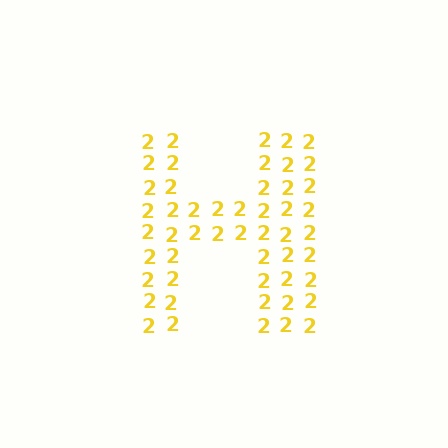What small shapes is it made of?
It is made of small digit 2's.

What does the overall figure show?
The overall figure shows the letter H.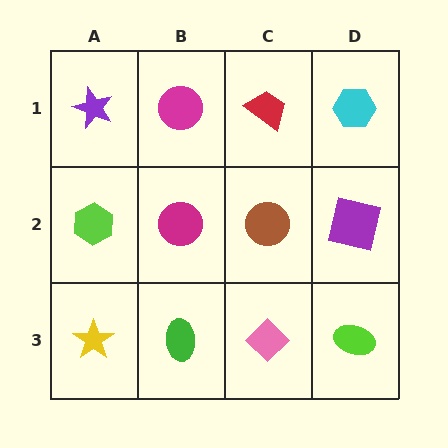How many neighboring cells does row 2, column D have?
3.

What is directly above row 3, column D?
A purple square.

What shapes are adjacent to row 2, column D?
A cyan hexagon (row 1, column D), a lime ellipse (row 3, column D), a brown circle (row 2, column C).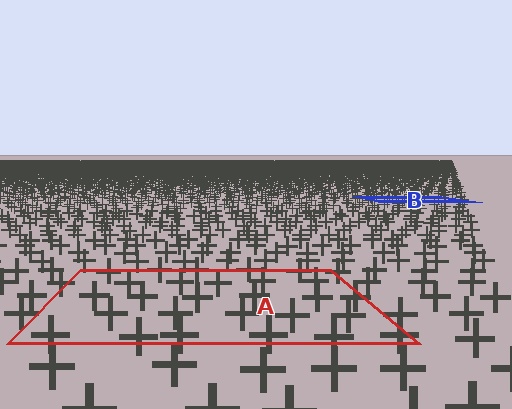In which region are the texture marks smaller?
The texture marks are smaller in region B, because it is farther away.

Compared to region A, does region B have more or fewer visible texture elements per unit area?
Region B has more texture elements per unit area — they are packed more densely because it is farther away.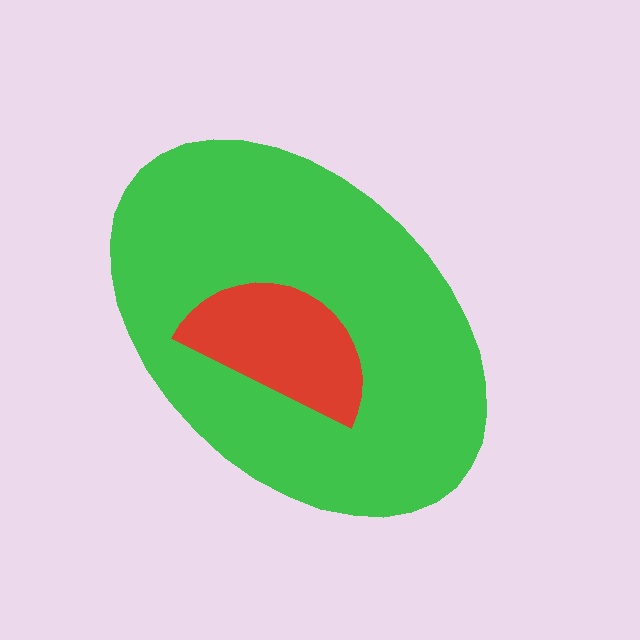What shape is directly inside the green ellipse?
The red semicircle.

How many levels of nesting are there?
2.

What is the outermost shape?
The green ellipse.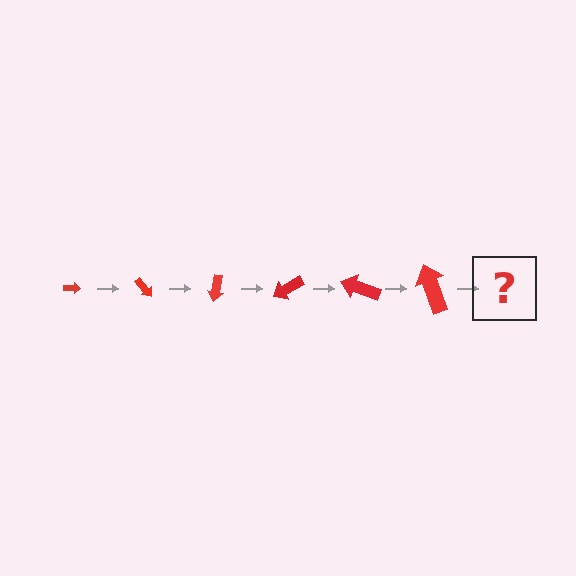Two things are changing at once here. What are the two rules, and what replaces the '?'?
The two rules are that the arrow grows larger each step and it rotates 50 degrees each step. The '?' should be an arrow, larger than the previous one and rotated 300 degrees from the start.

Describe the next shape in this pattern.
It should be an arrow, larger than the previous one and rotated 300 degrees from the start.